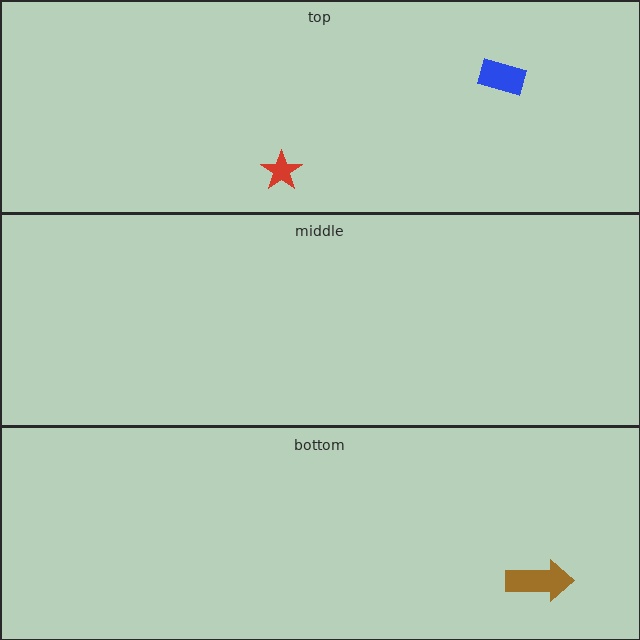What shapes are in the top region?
The red star, the blue rectangle.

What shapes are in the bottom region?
The brown arrow.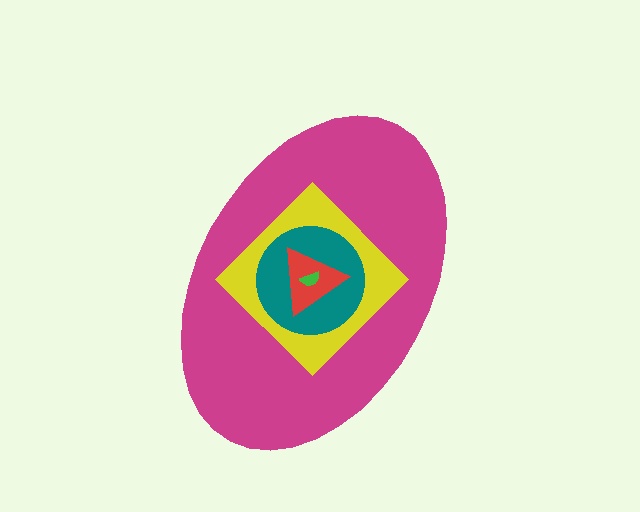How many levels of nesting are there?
5.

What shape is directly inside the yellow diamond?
The teal circle.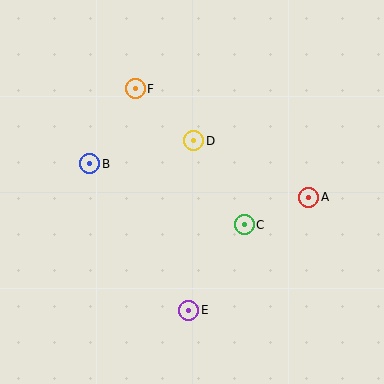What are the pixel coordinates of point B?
Point B is at (90, 164).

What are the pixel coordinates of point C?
Point C is at (244, 225).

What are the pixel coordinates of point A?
Point A is at (309, 197).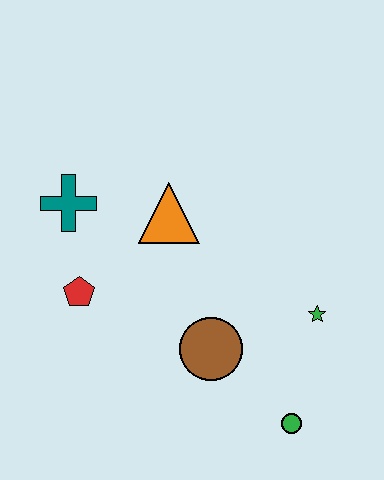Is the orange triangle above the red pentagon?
Yes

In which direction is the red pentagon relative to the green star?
The red pentagon is to the left of the green star.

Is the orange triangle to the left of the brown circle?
Yes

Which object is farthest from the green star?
The teal cross is farthest from the green star.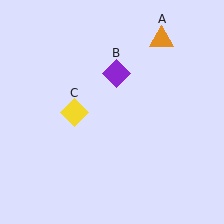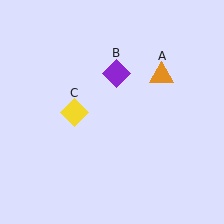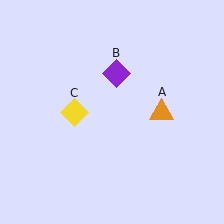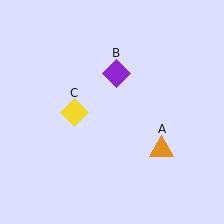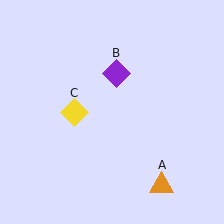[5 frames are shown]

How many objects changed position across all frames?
1 object changed position: orange triangle (object A).